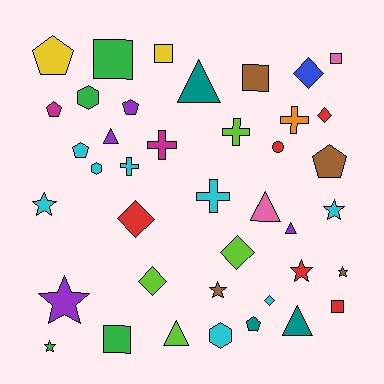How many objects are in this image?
There are 40 objects.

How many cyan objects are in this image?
There are 8 cyan objects.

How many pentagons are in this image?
There are 6 pentagons.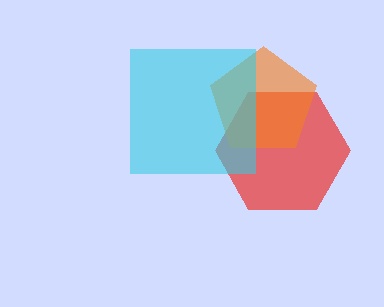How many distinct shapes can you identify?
There are 3 distinct shapes: a red hexagon, an orange pentagon, a cyan square.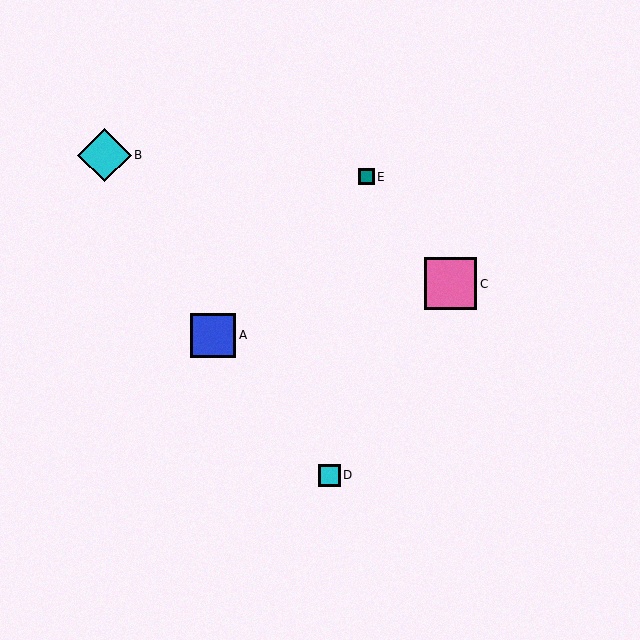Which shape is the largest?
The cyan diamond (labeled B) is the largest.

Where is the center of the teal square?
The center of the teal square is at (366, 177).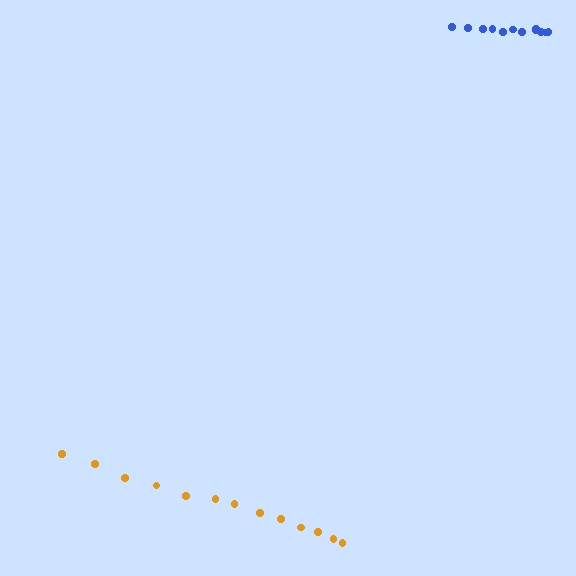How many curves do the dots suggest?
There are 2 distinct paths.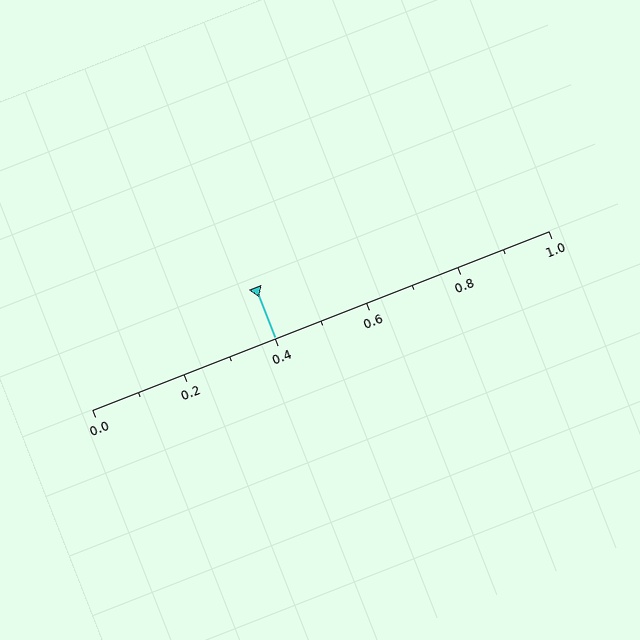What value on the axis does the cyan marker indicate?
The marker indicates approximately 0.4.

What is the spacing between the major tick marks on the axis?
The major ticks are spaced 0.2 apart.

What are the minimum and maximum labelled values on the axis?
The axis runs from 0.0 to 1.0.